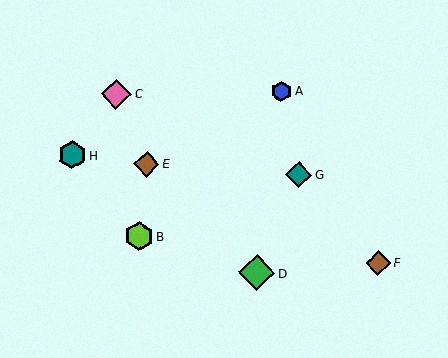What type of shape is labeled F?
Shape F is a brown diamond.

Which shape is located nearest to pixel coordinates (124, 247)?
The lime hexagon (labeled B) at (139, 236) is nearest to that location.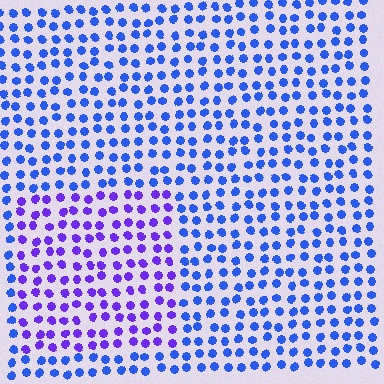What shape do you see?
I see a rectangle.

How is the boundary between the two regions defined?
The boundary is defined purely by a slight shift in hue (about 37 degrees). Spacing, size, and orientation are identical on both sides.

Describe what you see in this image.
The image is filled with small blue elements in a uniform arrangement. A rectangle-shaped region is visible where the elements are tinted to a slightly different hue, forming a subtle color boundary.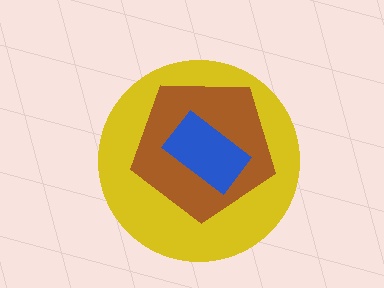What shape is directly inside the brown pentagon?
The blue rectangle.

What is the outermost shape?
The yellow circle.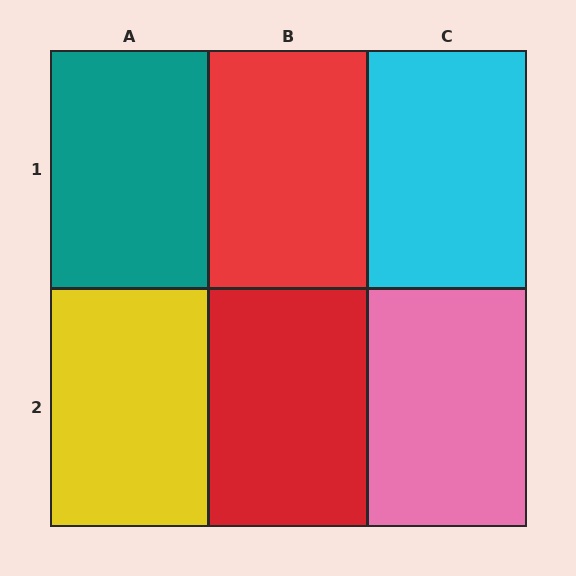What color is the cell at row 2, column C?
Pink.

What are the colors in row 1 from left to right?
Teal, red, cyan.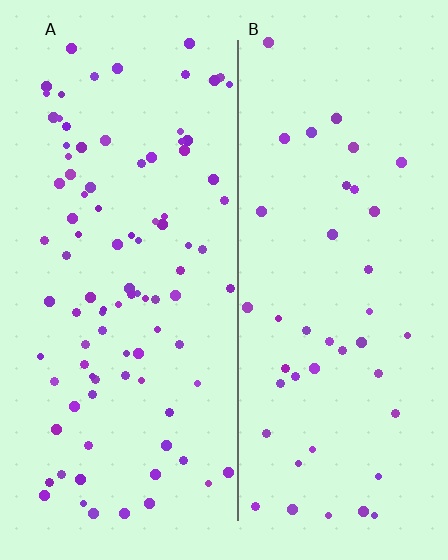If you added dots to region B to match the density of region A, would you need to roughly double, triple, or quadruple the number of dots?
Approximately double.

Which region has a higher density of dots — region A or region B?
A (the left).